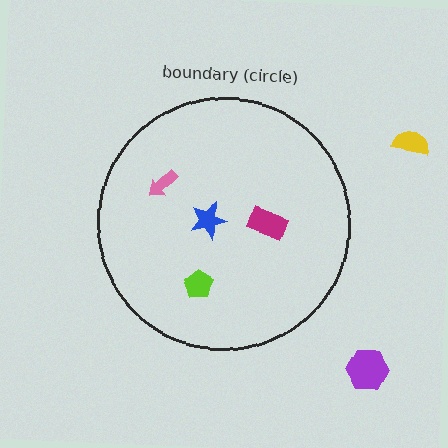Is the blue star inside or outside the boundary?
Inside.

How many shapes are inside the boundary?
4 inside, 2 outside.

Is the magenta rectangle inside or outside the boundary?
Inside.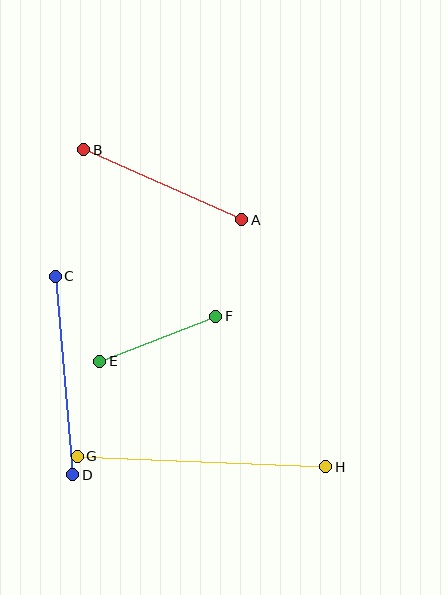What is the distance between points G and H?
The distance is approximately 249 pixels.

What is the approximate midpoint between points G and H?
The midpoint is at approximately (201, 462) pixels.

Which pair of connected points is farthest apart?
Points G and H are farthest apart.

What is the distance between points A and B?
The distance is approximately 173 pixels.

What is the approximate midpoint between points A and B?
The midpoint is at approximately (163, 185) pixels.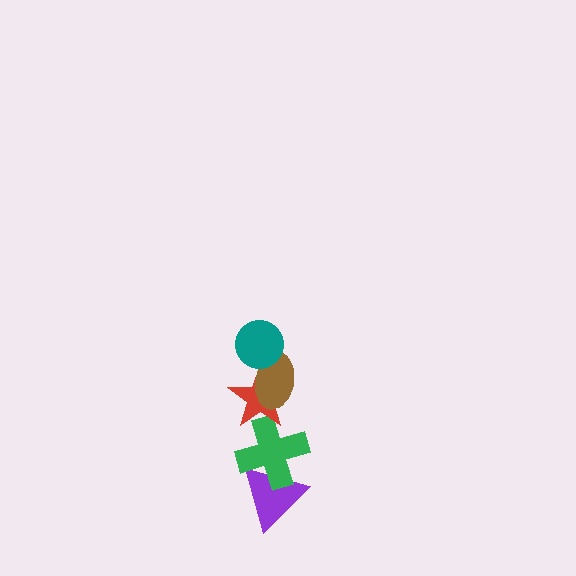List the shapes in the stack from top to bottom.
From top to bottom: the teal circle, the brown ellipse, the red star, the green cross, the purple triangle.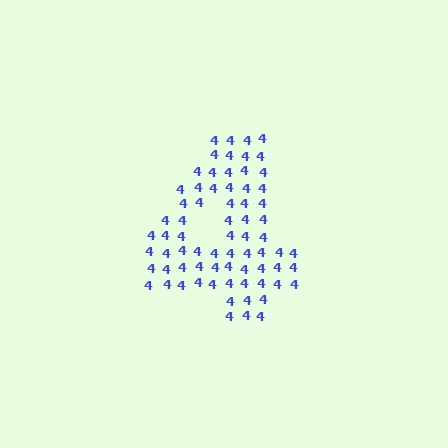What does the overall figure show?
The overall figure shows the digit 4.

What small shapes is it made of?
It is made of small digit 4's.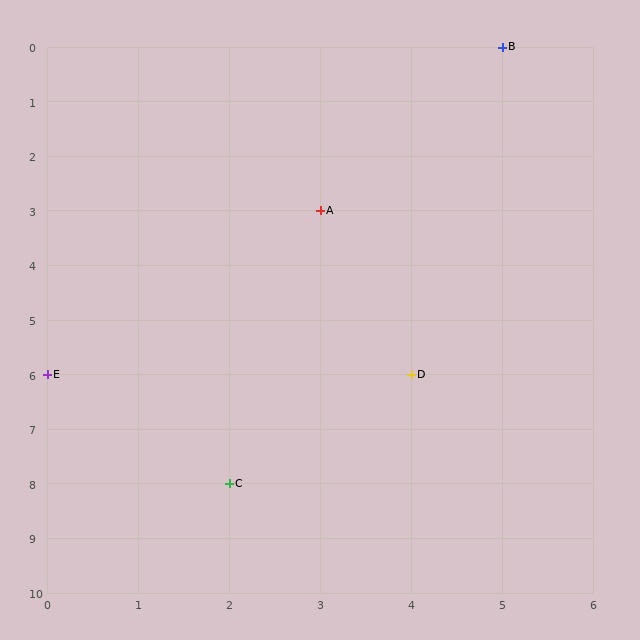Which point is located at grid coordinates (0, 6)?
Point E is at (0, 6).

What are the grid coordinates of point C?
Point C is at grid coordinates (2, 8).